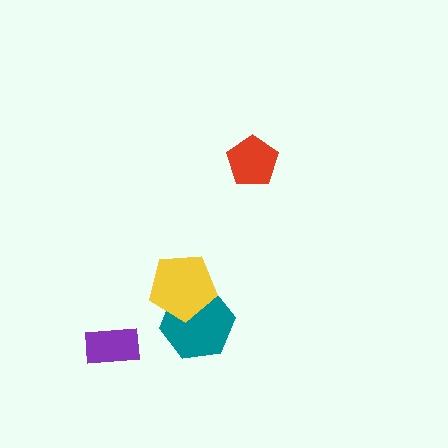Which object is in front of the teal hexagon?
The yellow pentagon is in front of the teal hexagon.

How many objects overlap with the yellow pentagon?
1 object overlaps with the yellow pentagon.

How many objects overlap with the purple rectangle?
0 objects overlap with the purple rectangle.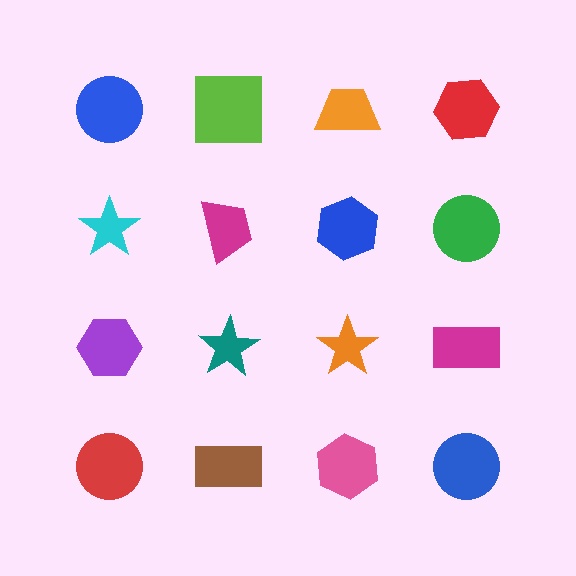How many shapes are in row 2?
4 shapes.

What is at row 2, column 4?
A green circle.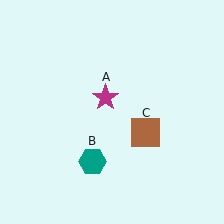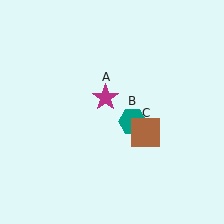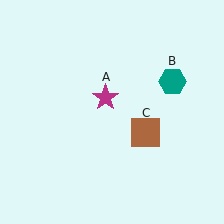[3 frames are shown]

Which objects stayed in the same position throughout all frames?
Magenta star (object A) and brown square (object C) remained stationary.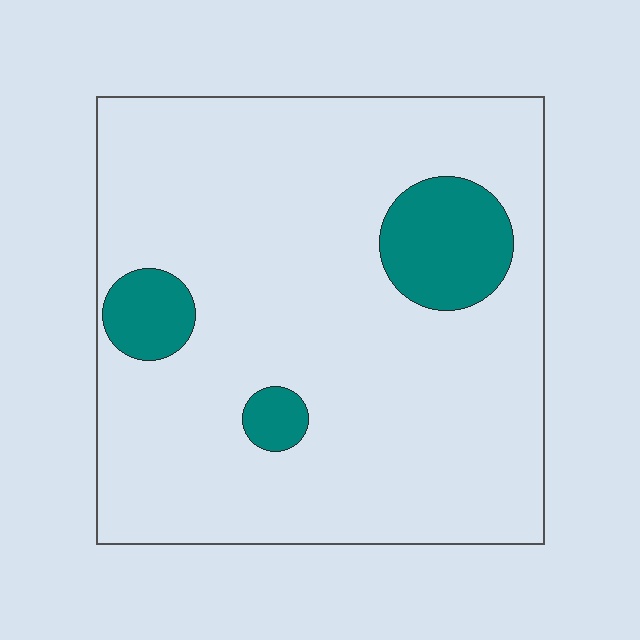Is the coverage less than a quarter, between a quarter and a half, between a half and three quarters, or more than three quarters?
Less than a quarter.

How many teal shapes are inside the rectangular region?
3.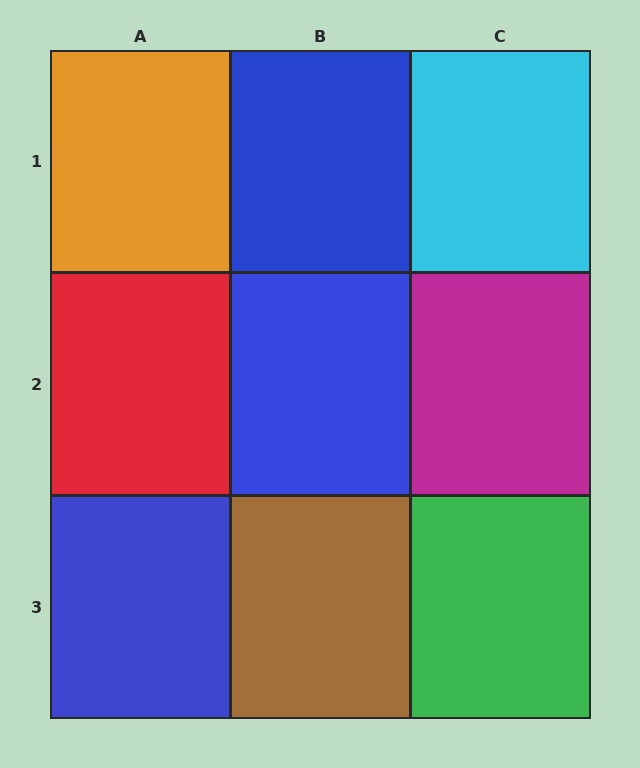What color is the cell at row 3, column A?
Blue.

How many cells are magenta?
1 cell is magenta.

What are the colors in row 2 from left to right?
Red, blue, magenta.